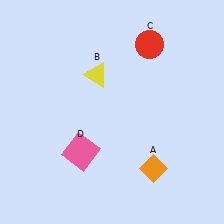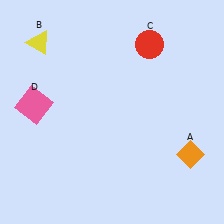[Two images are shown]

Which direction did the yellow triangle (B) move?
The yellow triangle (B) moved left.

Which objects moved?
The objects that moved are: the orange diamond (A), the yellow triangle (B), the pink square (D).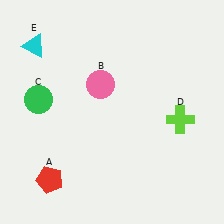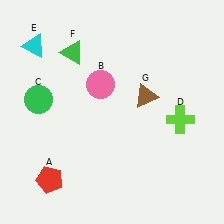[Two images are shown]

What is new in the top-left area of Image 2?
A green triangle (F) was added in the top-left area of Image 2.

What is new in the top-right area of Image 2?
A brown triangle (G) was added in the top-right area of Image 2.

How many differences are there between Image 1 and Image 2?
There are 2 differences between the two images.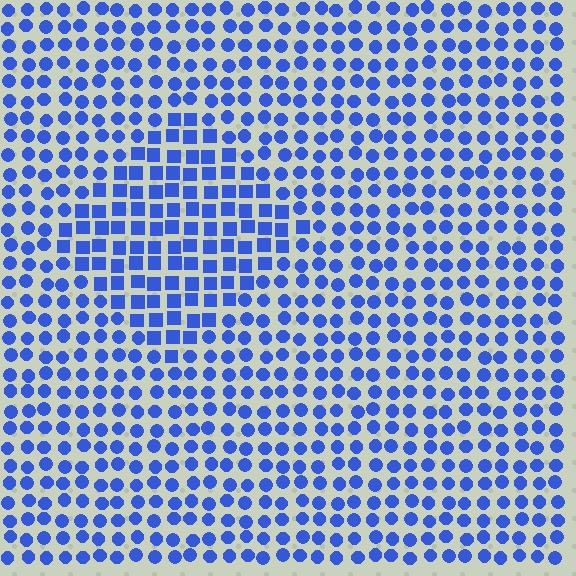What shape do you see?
I see a diamond.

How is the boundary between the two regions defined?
The boundary is defined by a change in element shape: squares inside vs. circles outside. All elements share the same color and spacing.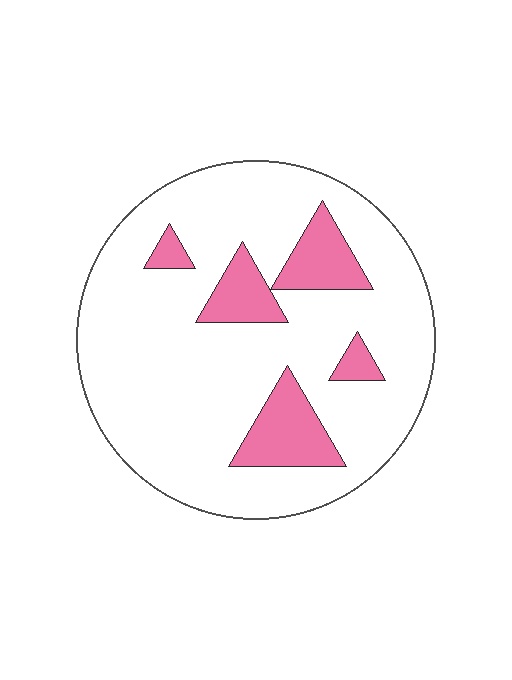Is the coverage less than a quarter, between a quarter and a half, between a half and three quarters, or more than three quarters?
Less than a quarter.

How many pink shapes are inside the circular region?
5.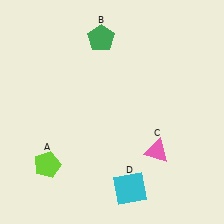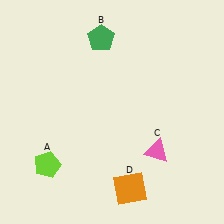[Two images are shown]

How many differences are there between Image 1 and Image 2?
There is 1 difference between the two images.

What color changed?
The square (D) changed from cyan in Image 1 to orange in Image 2.